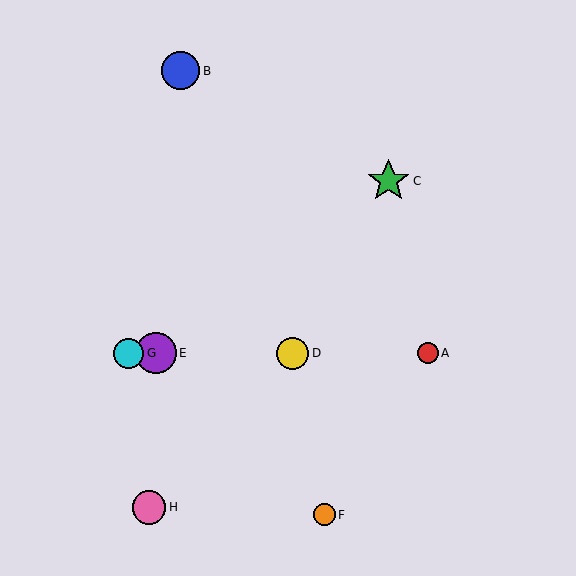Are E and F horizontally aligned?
No, E is at y≈353 and F is at y≈515.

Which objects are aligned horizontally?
Objects A, D, E, G are aligned horizontally.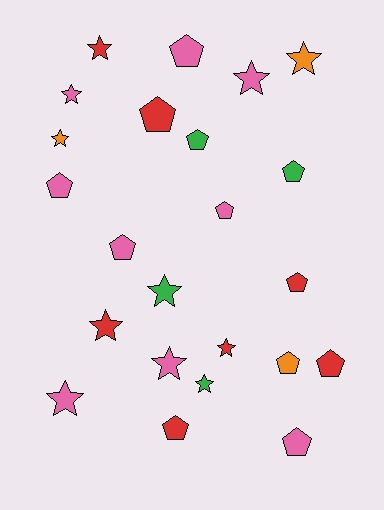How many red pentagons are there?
There are 4 red pentagons.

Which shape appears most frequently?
Pentagon, with 12 objects.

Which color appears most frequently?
Pink, with 9 objects.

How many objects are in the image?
There are 23 objects.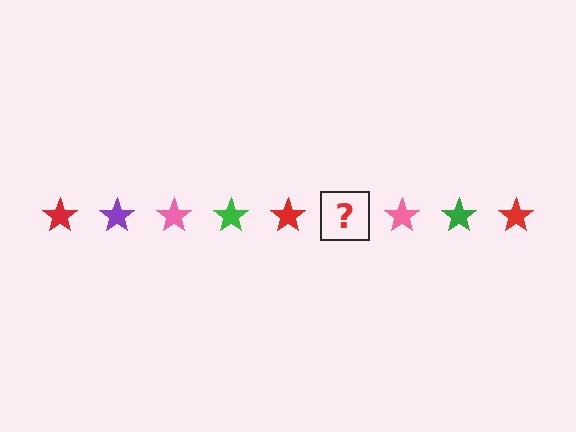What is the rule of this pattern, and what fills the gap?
The rule is that the pattern cycles through red, purple, pink, green stars. The gap should be filled with a purple star.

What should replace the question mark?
The question mark should be replaced with a purple star.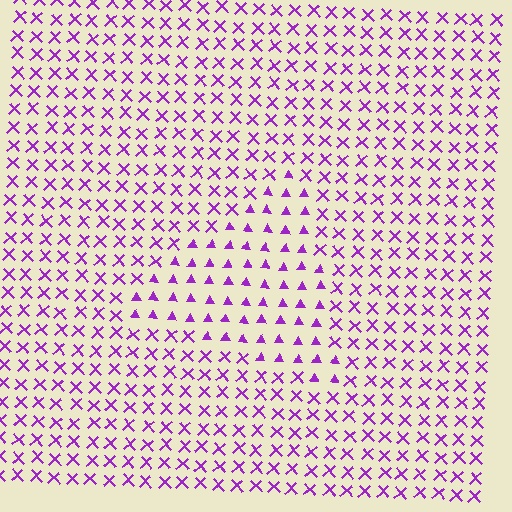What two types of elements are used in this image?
The image uses triangles inside the triangle region and X marks outside it.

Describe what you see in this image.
The image is filled with small purple elements arranged in a uniform grid. A triangle-shaped region contains triangles, while the surrounding area contains X marks. The boundary is defined purely by the change in element shape.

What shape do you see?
I see a triangle.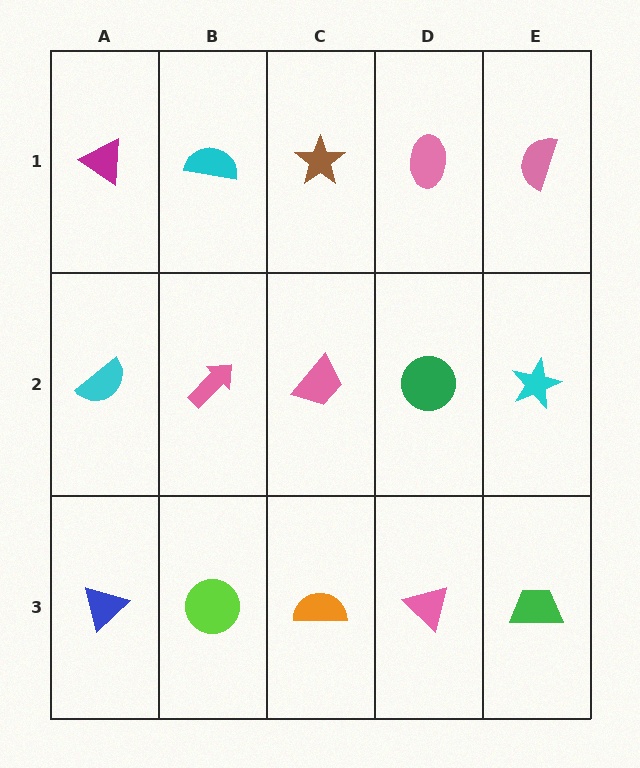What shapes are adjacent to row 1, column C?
A pink trapezoid (row 2, column C), a cyan semicircle (row 1, column B), a pink ellipse (row 1, column D).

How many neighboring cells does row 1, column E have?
2.